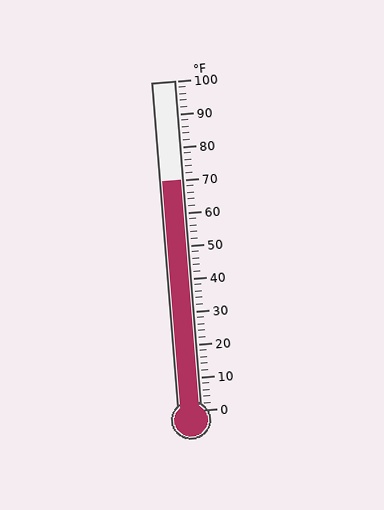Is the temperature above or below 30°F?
The temperature is above 30°F.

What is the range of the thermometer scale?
The thermometer scale ranges from 0°F to 100°F.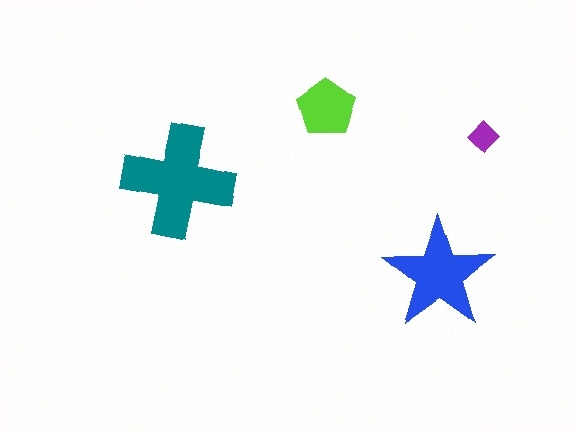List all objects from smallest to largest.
The purple diamond, the lime pentagon, the blue star, the teal cross.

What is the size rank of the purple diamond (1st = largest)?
4th.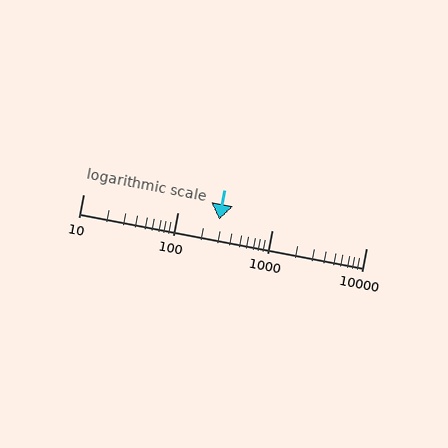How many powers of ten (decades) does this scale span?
The scale spans 3 decades, from 10 to 10000.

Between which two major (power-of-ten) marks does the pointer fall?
The pointer is between 100 and 1000.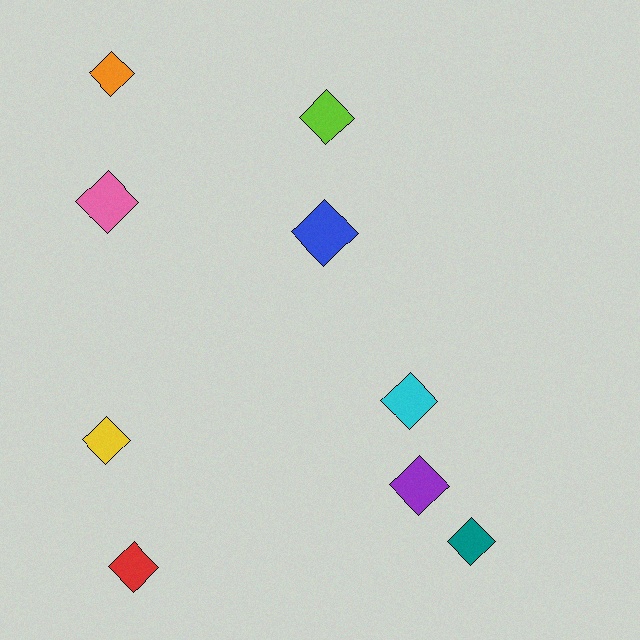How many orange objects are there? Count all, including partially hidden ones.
There is 1 orange object.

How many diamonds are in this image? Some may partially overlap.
There are 9 diamonds.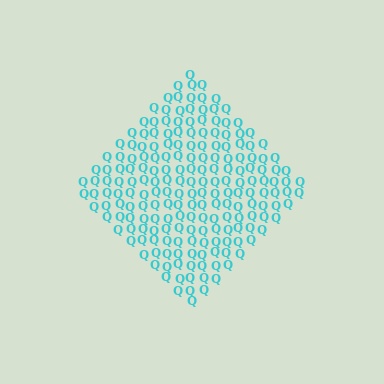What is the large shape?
The large shape is a diamond.